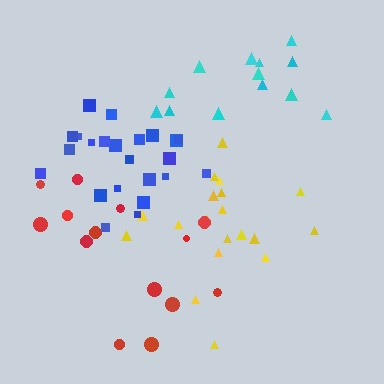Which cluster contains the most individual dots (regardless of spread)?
Blue (23).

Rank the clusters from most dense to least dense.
blue, cyan, yellow, red.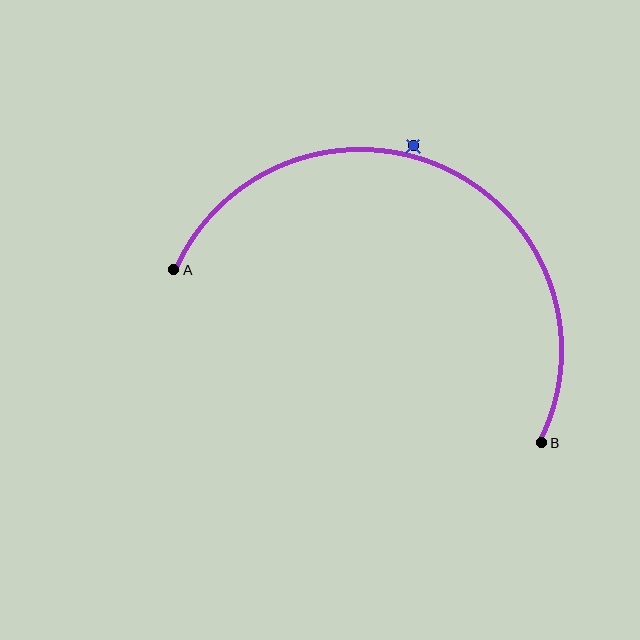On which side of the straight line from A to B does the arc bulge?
The arc bulges above the straight line connecting A and B.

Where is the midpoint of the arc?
The arc midpoint is the point on the curve farthest from the straight line joining A and B. It sits above that line.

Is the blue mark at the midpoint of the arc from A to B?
No — the blue mark does not lie on the arc at all. It sits slightly outside the curve.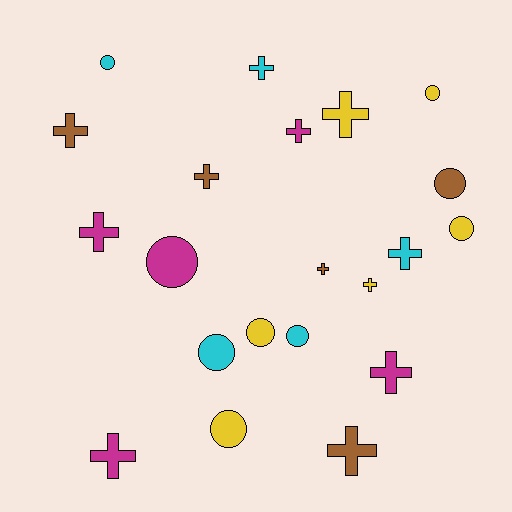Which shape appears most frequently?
Cross, with 12 objects.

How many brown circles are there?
There is 1 brown circle.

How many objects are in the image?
There are 21 objects.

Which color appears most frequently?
Yellow, with 6 objects.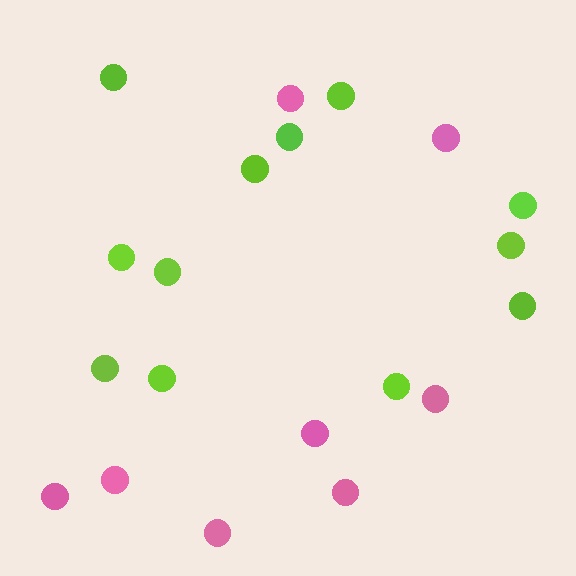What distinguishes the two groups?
There are 2 groups: one group of pink circles (8) and one group of lime circles (12).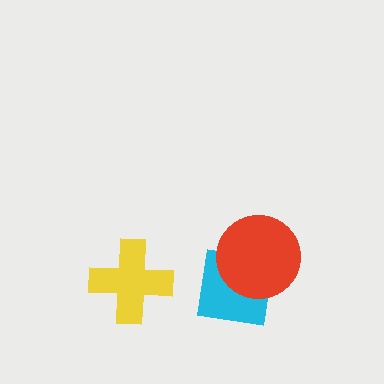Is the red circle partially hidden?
No, no other shape covers it.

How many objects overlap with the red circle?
1 object overlaps with the red circle.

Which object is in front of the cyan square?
The red circle is in front of the cyan square.